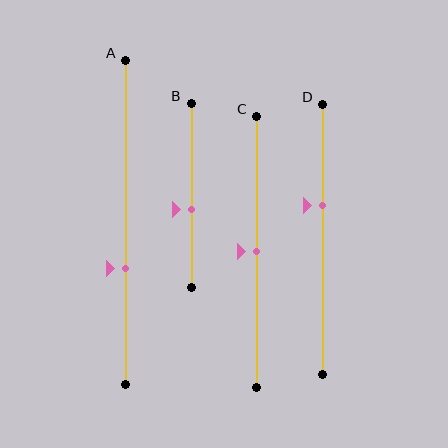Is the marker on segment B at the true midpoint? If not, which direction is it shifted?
No, the marker on segment B is shifted downward by about 7% of the segment length.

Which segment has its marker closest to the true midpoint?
Segment C has its marker closest to the true midpoint.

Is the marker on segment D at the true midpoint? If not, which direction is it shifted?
No, the marker on segment D is shifted upward by about 13% of the segment length.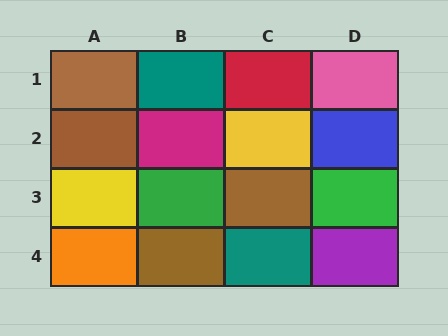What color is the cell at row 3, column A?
Yellow.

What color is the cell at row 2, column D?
Blue.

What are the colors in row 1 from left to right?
Brown, teal, red, pink.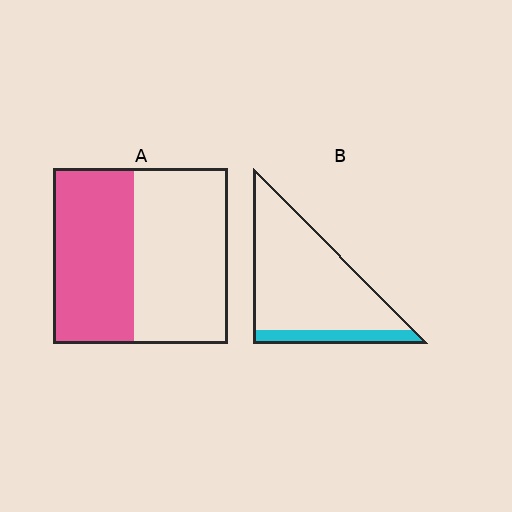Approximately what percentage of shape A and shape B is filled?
A is approximately 45% and B is approximately 15%.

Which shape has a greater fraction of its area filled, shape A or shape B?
Shape A.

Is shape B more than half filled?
No.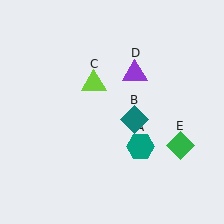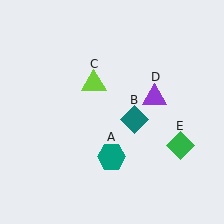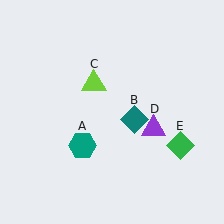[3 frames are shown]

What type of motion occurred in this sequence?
The teal hexagon (object A), purple triangle (object D) rotated clockwise around the center of the scene.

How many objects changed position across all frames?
2 objects changed position: teal hexagon (object A), purple triangle (object D).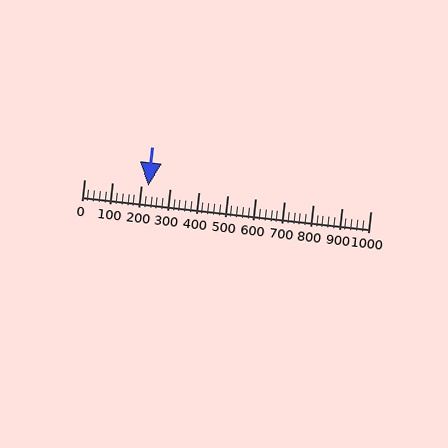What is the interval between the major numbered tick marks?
The major tick marks are spaced 100 units apart.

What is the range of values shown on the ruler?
The ruler shows values from 0 to 1000.